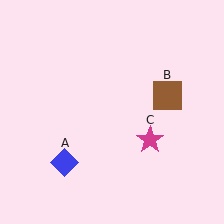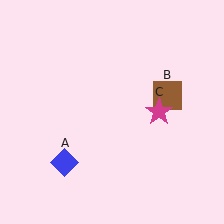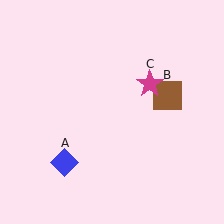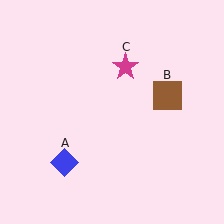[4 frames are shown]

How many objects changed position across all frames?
1 object changed position: magenta star (object C).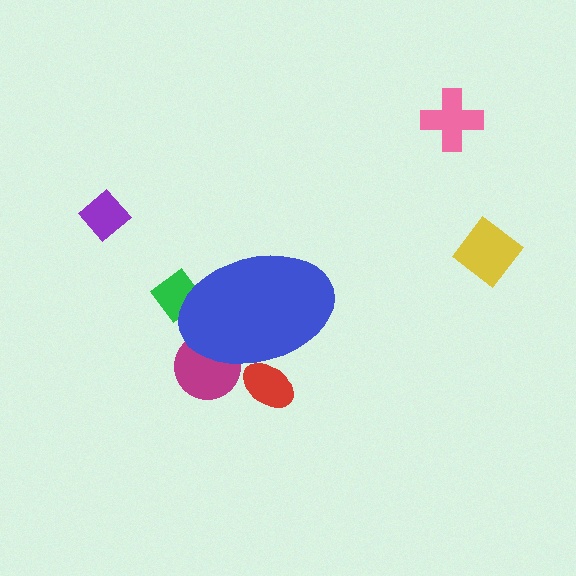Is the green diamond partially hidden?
Yes, the green diamond is partially hidden behind the blue ellipse.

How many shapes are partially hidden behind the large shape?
3 shapes are partially hidden.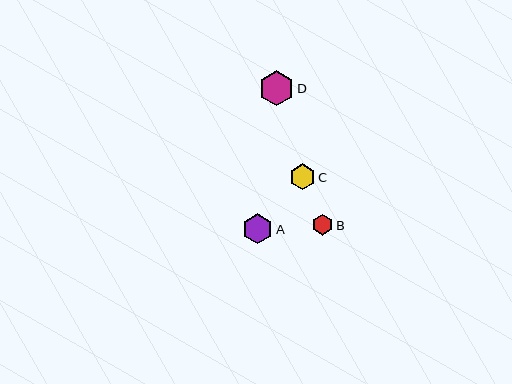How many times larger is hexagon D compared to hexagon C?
Hexagon D is approximately 1.4 times the size of hexagon C.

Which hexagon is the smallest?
Hexagon B is the smallest with a size of approximately 21 pixels.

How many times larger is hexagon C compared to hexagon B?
Hexagon C is approximately 1.2 times the size of hexagon B.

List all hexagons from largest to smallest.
From largest to smallest: D, A, C, B.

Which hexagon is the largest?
Hexagon D is the largest with a size of approximately 35 pixels.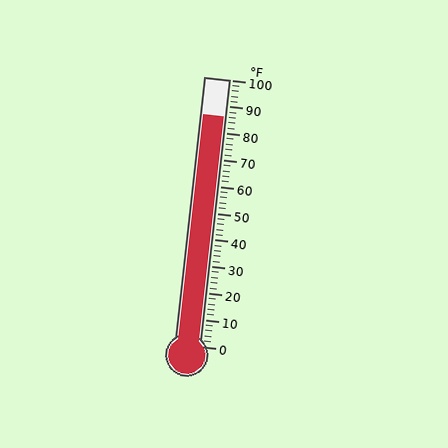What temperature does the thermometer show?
The thermometer shows approximately 86°F.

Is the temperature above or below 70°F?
The temperature is above 70°F.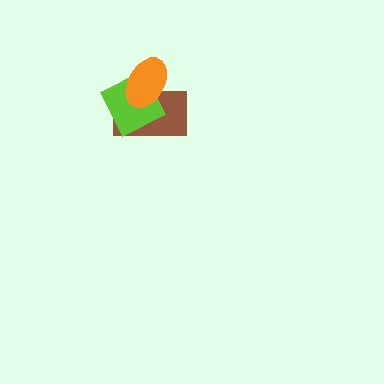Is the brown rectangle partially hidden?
Yes, it is partially covered by another shape.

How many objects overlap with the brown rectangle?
2 objects overlap with the brown rectangle.